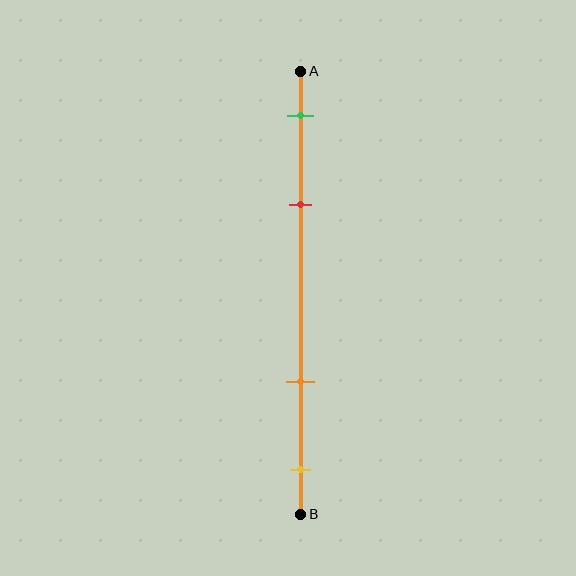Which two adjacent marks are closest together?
The green and red marks are the closest adjacent pair.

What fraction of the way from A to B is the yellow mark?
The yellow mark is approximately 90% (0.9) of the way from A to B.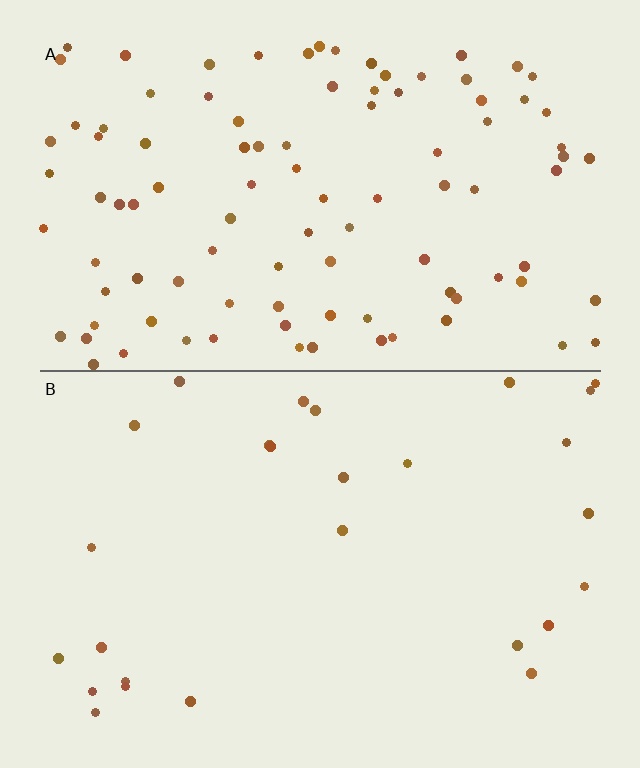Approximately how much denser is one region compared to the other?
Approximately 3.7× — region A over region B.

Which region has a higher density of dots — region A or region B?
A (the top).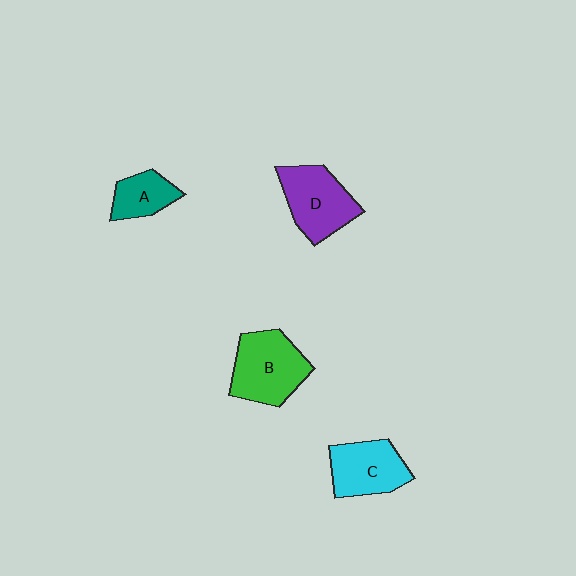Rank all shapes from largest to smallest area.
From largest to smallest: B (green), D (purple), C (cyan), A (teal).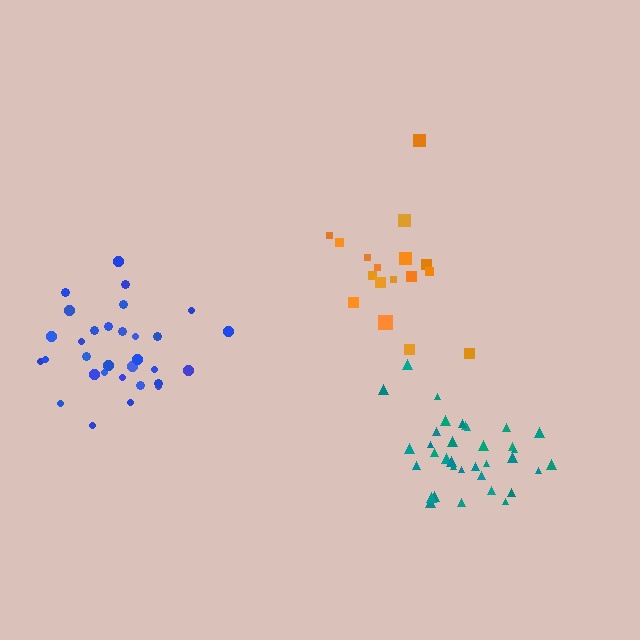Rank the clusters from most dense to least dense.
blue, teal, orange.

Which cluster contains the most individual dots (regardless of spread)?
Teal (35).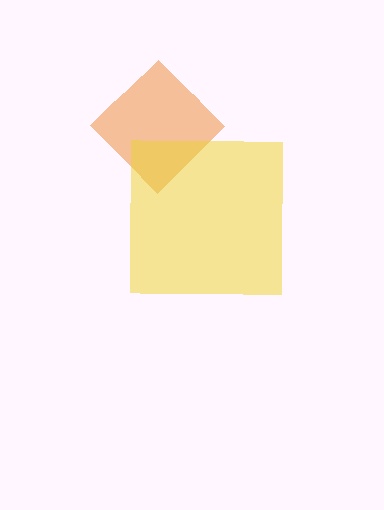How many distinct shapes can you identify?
There are 2 distinct shapes: an orange diamond, a yellow square.